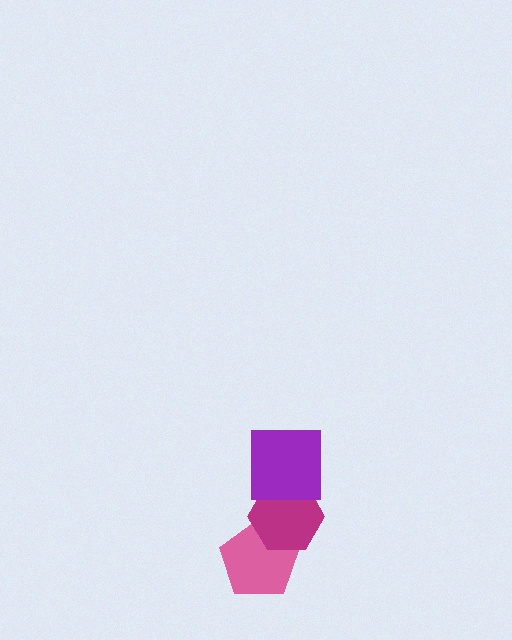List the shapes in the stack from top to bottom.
From top to bottom: the purple square, the magenta hexagon, the pink pentagon.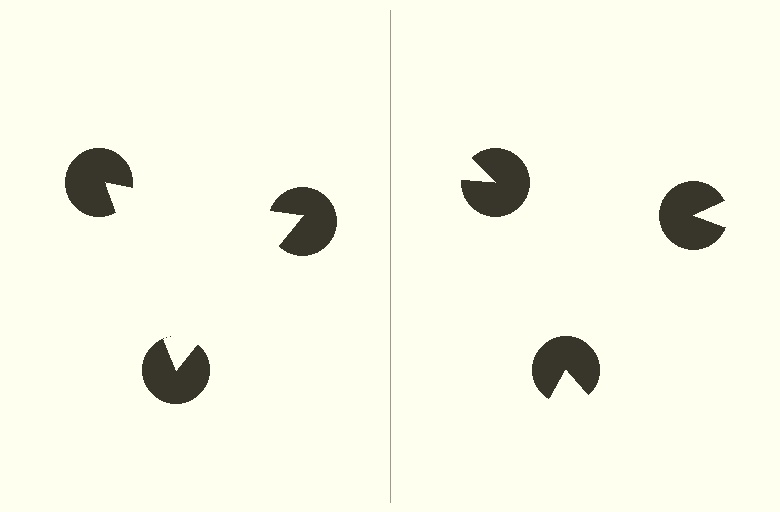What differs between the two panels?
The pac-man discs are positioned identically on both sides; only the wedge orientations differ. On the left they align to a triangle; on the right they are misaligned.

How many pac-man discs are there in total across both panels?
6 — 3 on each side.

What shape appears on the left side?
An illusory triangle.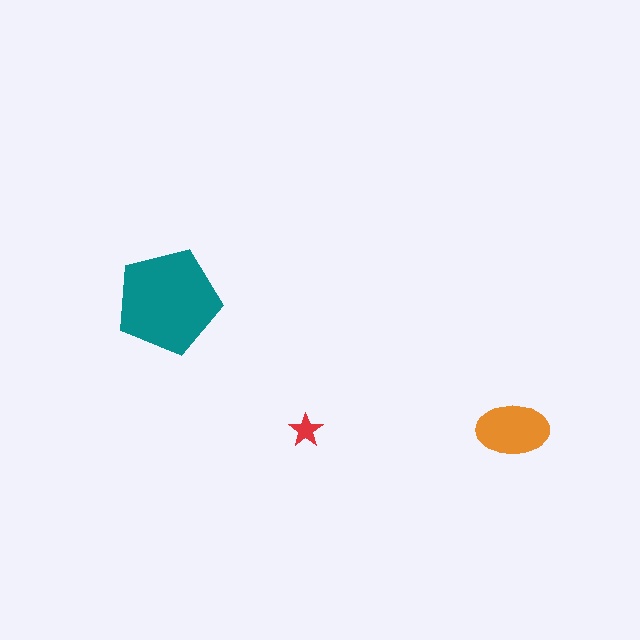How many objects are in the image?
There are 3 objects in the image.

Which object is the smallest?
The red star.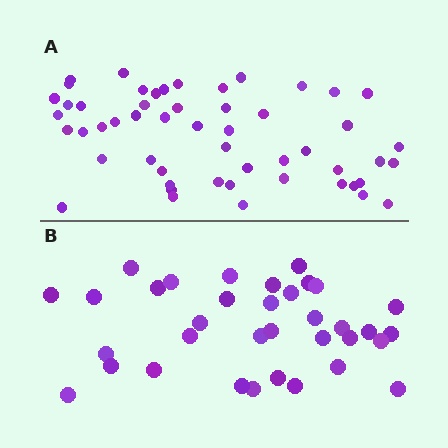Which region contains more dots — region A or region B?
Region A (the top region) has more dots.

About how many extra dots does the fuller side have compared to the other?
Region A has approximately 20 more dots than region B.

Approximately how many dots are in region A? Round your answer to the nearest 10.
About 50 dots. (The exact count is 53, which rounds to 50.)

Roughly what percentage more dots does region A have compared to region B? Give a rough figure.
About 50% more.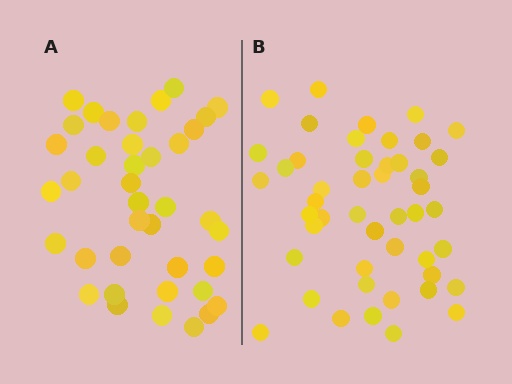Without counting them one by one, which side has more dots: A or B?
Region B (the right region) has more dots.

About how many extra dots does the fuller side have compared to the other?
Region B has roughly 8 or so more dots than region A.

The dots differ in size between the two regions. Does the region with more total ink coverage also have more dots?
No. Region A has more total ink coverage because its dots are larger, but region B actually contains more individual dots. Total area can be misleading — the number of items is what matters here.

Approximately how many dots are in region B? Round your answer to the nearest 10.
About 50 dots. (The exact count is 47, which rounds to 50.)